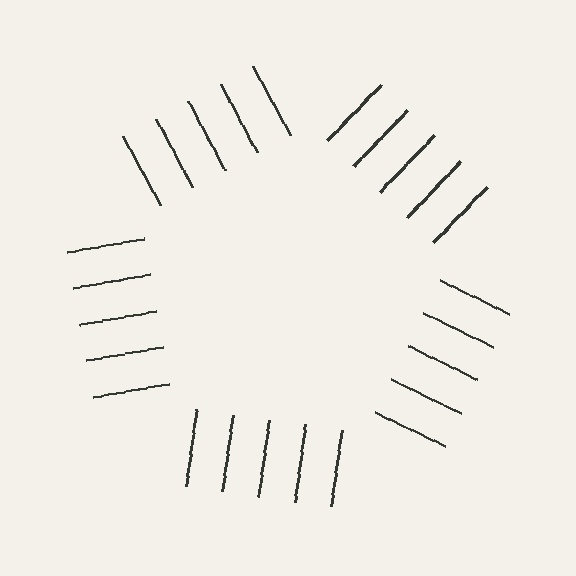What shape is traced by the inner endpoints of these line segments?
An illusory pentagon — the line segments terminate on its edges but no continuous stroke is drawn.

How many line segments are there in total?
25 — 5 along each of the 5 edges.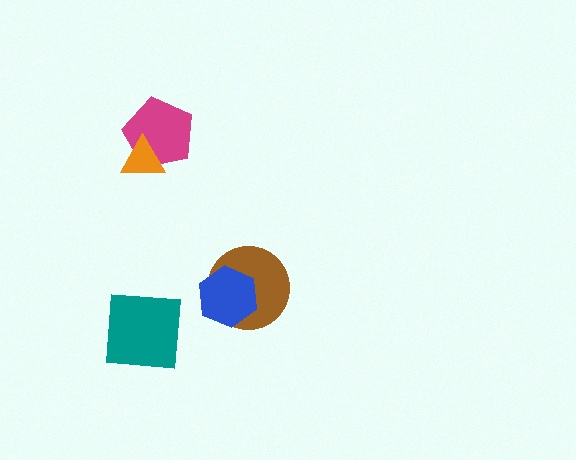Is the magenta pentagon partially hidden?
Yes, it is partially covered by another shape.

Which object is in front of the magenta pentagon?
The orange triangle is in front of the magenta pentagon.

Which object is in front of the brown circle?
The blue hexagon is in front of the brown circle.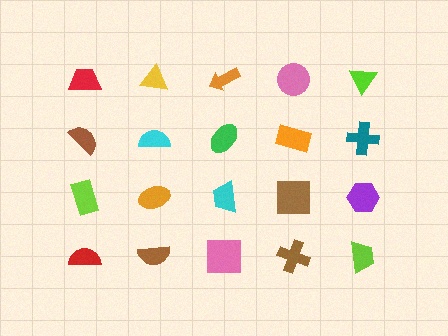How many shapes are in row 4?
5 shapes.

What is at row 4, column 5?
A lime trapezoid.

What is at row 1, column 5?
A lime triangle.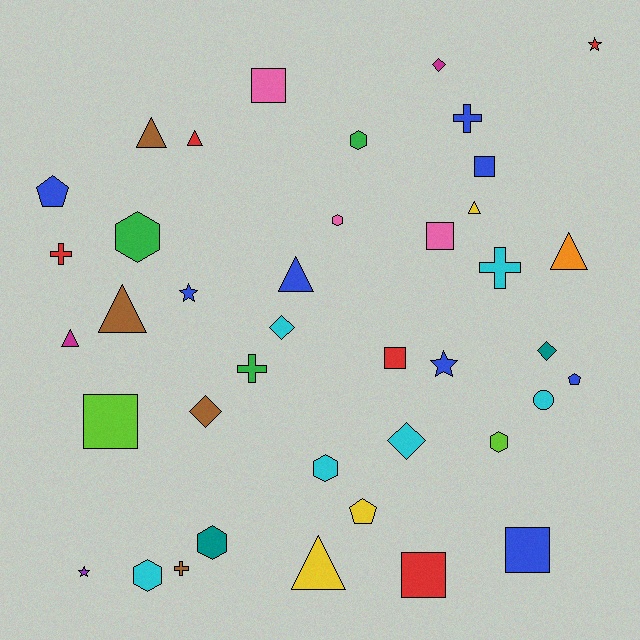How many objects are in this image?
There are 40 objects.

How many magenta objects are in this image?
There are 2 magenta objects.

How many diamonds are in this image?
There are 5 diamonds.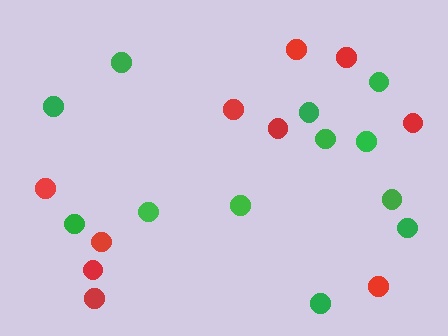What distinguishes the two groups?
There are 2 groups: one group of red circles (10) and one group of green circles (12).